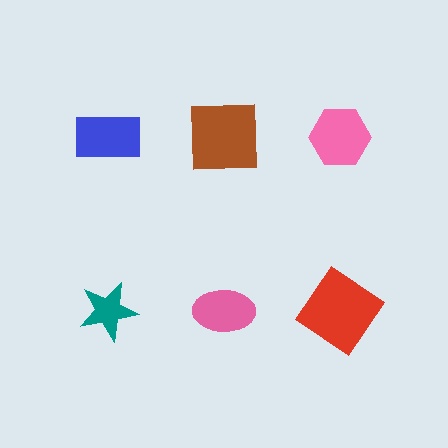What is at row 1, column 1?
A blue rectangle.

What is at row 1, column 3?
A pink hexagon.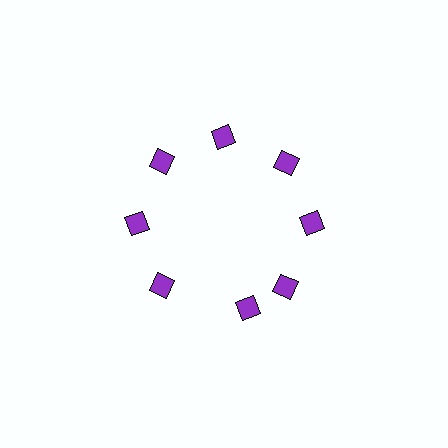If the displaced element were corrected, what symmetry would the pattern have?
It would have 8-fold rotational symmetry — the pattern would map onto itself every 45 degrees.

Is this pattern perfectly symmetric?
No. The 8 purple diamonds are arranged in a ring, but one element near the 6 o'clock position is rotated out of alignment along the ring, breaking the 8-fold rotational symmetry.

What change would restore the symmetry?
The symmetry would be restored by rotating it back into even spacing with its neighbors so that all 8 diamonds sit at equal angles and equal distance from the center.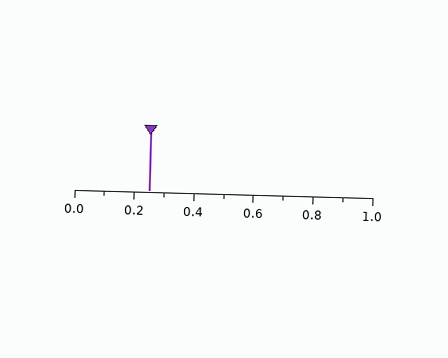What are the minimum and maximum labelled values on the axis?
The axis runs from 0.0 to 1.0.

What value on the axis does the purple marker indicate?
The marker indicates approximately 0.25.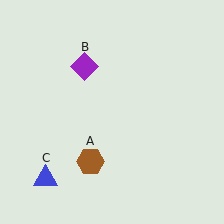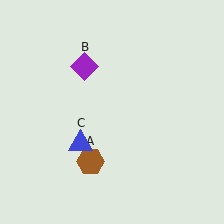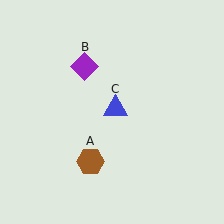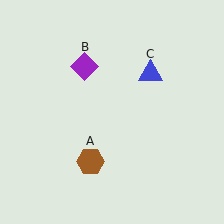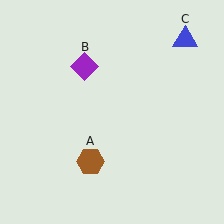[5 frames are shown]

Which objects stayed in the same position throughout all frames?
Brown hexagon (object A) and purple diamond (object B) remained stationary.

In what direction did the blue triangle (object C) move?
The blue triangle (object C) moved up and to the right.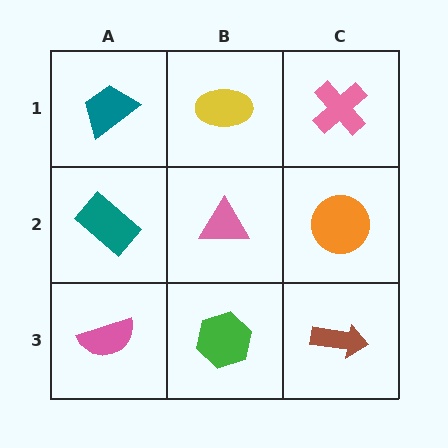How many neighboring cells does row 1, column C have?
2.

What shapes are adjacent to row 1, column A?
A teal rectangle (row 2, column A), a yellow ellipse (row 1, column B).